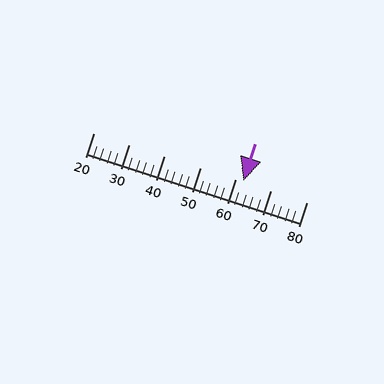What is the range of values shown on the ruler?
The ruler shows values from 20 to 80.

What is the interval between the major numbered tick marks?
The major tick marks are spaced 10 units apart.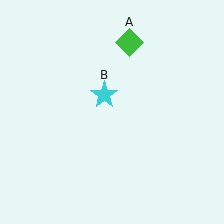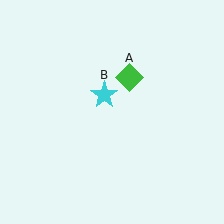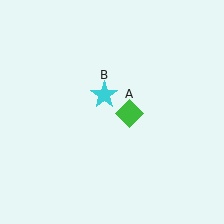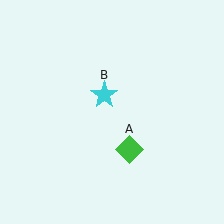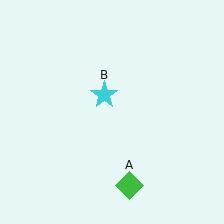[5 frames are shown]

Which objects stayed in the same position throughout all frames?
Cyan star (object B) remained stationary.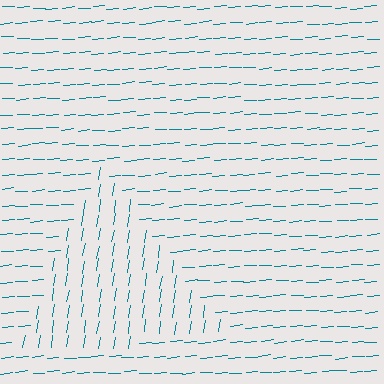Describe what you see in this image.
The image is filled with small teal line segments. A triangle region in the image has lines oriented differently from the surrounding lines, creating a visible texture boundary.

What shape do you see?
I see a triangle.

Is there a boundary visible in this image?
Yes, there is a texture boundary formed by a change in line orientation.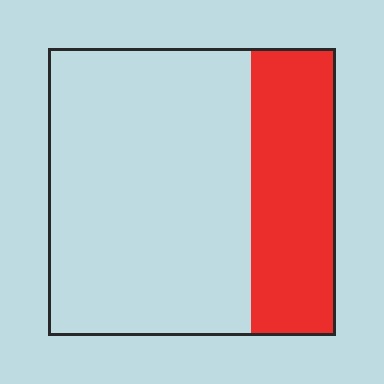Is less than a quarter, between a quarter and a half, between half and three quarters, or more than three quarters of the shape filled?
Between a quarter and a half.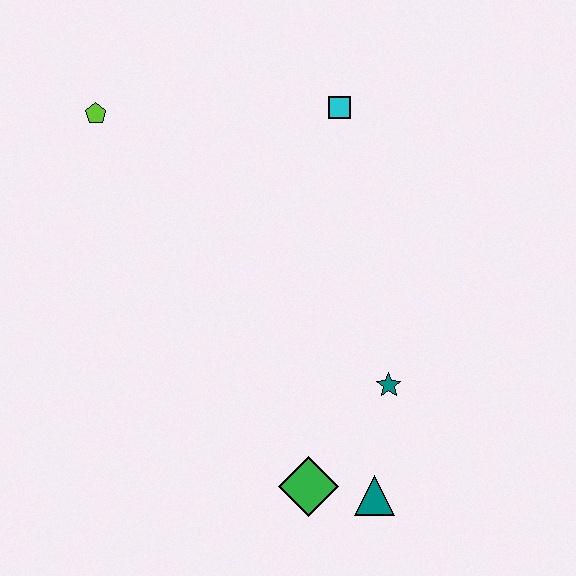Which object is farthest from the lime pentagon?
The teal triangle is farthest from the lime pentagon.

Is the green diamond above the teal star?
No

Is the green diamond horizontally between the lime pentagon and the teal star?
Yes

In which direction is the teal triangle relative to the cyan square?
The teal triangle is below the cyan square.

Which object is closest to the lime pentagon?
The cyan square is closest to the lime pentagon.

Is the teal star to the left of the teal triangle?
No